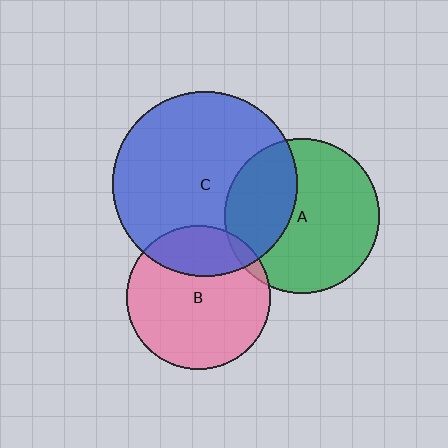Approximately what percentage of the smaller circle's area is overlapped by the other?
Approximately 35%.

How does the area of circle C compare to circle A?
Approximately 1.4 times.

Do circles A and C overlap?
Yes.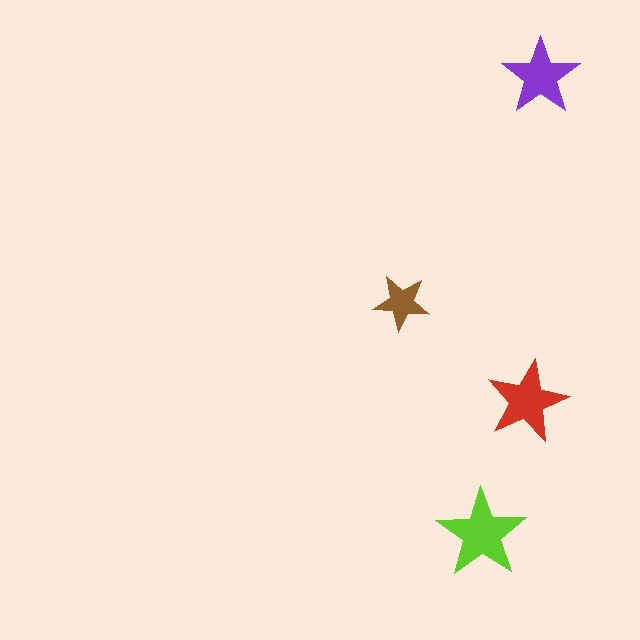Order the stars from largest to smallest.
the lime one, the red one, the purple one, the brown one.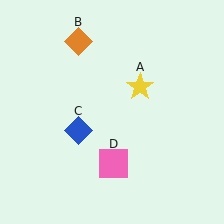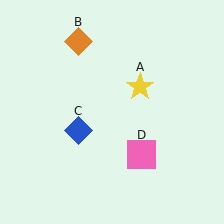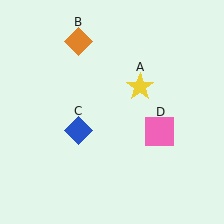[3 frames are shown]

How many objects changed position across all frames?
1 object changed position: pink square (object D).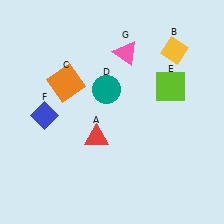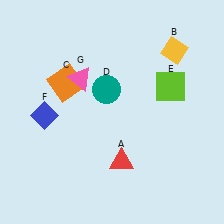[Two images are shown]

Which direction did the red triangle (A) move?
The red triangle (A) moved right.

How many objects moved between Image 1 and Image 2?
2 objects moved between the two images.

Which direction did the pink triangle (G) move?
The pink triangle (G) moved left.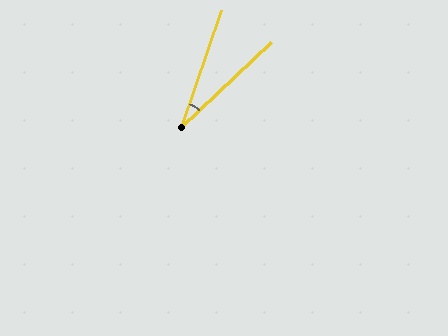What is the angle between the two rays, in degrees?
Approximately 27 degrees.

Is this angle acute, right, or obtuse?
It is acute.